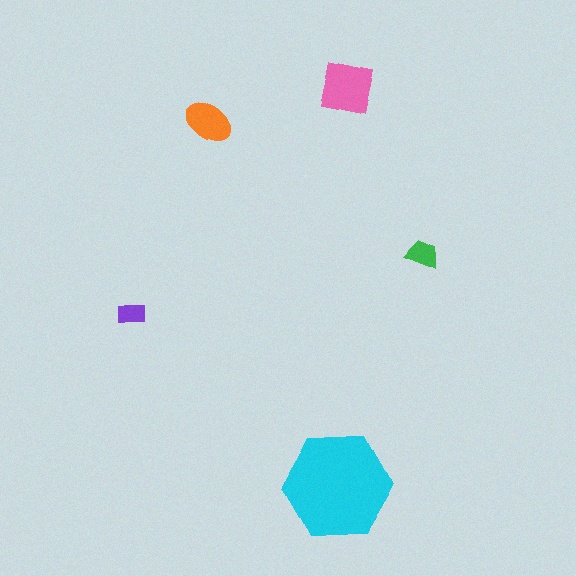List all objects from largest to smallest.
The cyan hexagon, the pink square, the orange ellipse, the green trapezoid, the purple rectangle.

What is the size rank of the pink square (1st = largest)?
2nd.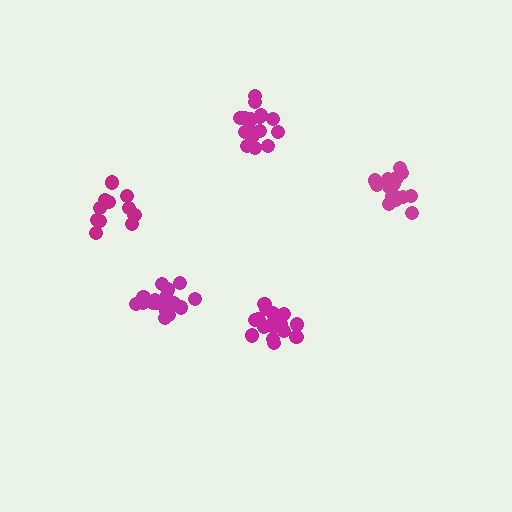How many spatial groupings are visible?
There are 5 spatial groupings.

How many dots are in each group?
Group 1: 17 dots, Group 2: 18 dots, Group 3: 16 dots, Group 4: 12 dots, Group 5: 17 dots (80 total).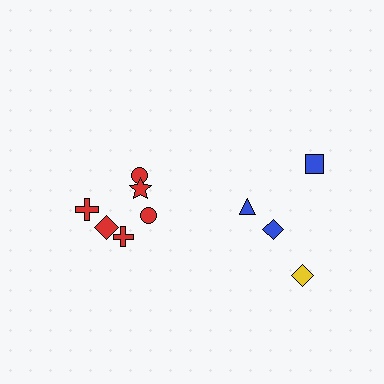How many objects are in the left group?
There are 6 objects.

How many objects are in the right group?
There are 4 objects.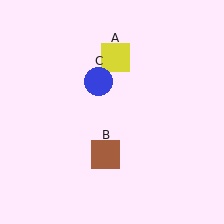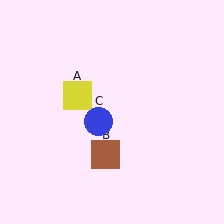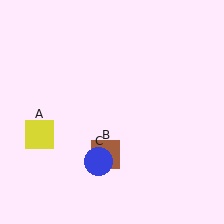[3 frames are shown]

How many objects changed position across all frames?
2 objects changed position: yellow square (object A), blue circle (object C).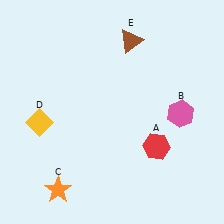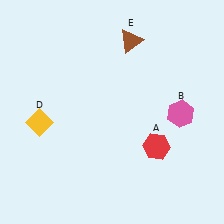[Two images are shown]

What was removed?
The orange star (C) was removed in Image 2.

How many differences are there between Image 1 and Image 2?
There is 1 difference between the two images.